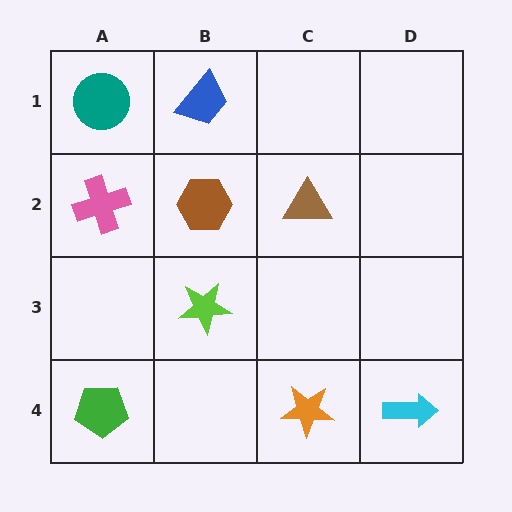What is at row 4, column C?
An orange star.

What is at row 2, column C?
A brown triangle.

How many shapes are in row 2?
3 shapes.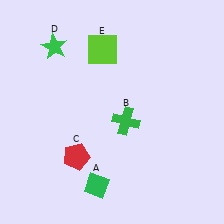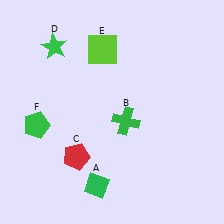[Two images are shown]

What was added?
A green pentagon (F) was added in Image 2.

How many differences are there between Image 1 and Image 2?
There is 1 difference between the two images.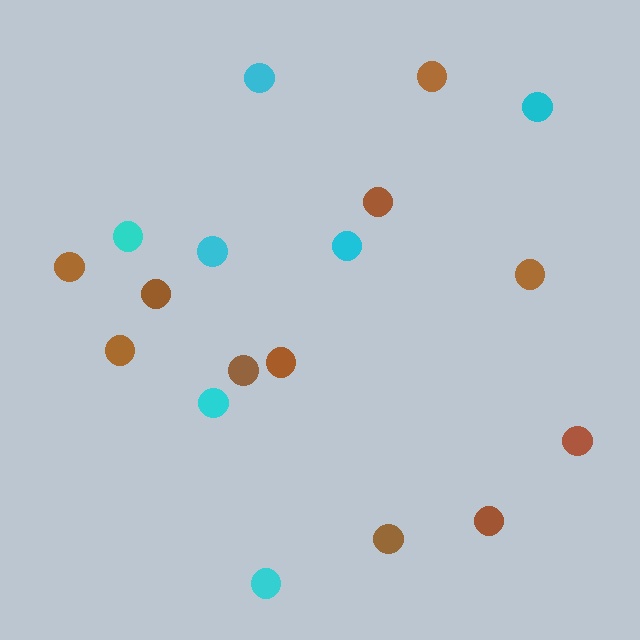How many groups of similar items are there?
There are 2 groups: one group of brown circles (11) and one group of cyan circles (7).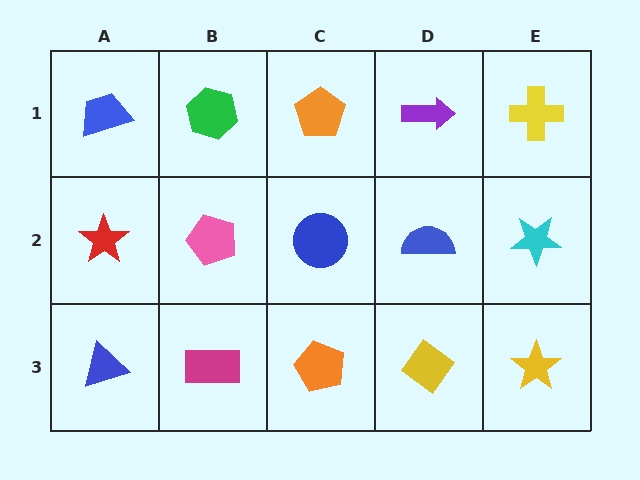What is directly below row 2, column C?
An orange pentagon.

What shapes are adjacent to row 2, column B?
A green hexagon (row 1, column B), a magenta rectangle (row 3, column B), a red star (row 2, column A), a blue circle (row 2, column C).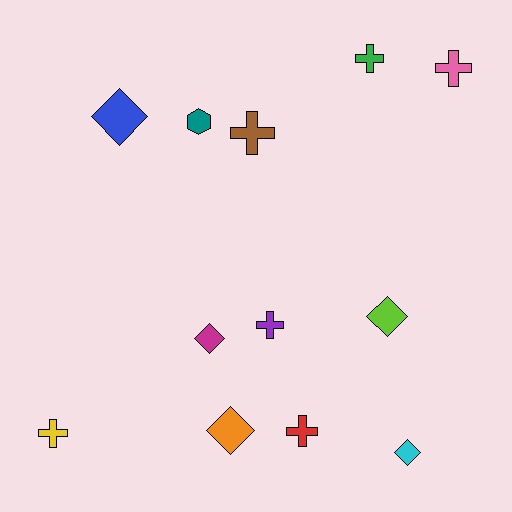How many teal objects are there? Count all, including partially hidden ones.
There is 1 teal object.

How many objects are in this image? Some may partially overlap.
There are 12 objects.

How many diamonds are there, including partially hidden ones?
There are 5 diamonds.